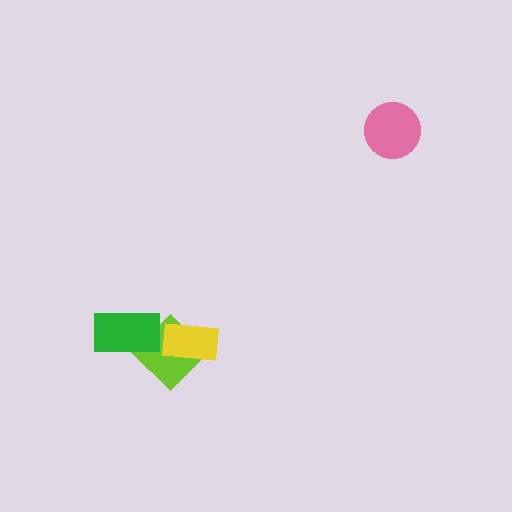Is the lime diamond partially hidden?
Yes, it is partially covered by another shape.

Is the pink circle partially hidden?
No, no other shape covers it.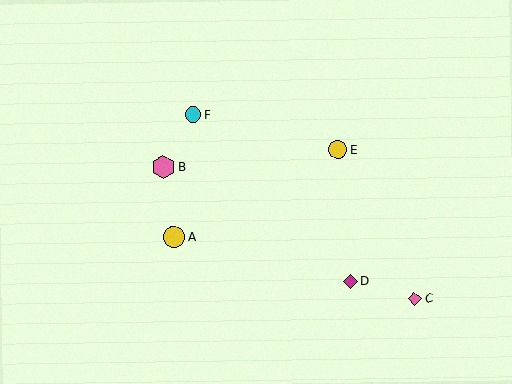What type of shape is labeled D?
Shape D is a magenta diamond.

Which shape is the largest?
The pink hexagon (labeled B) is the largest.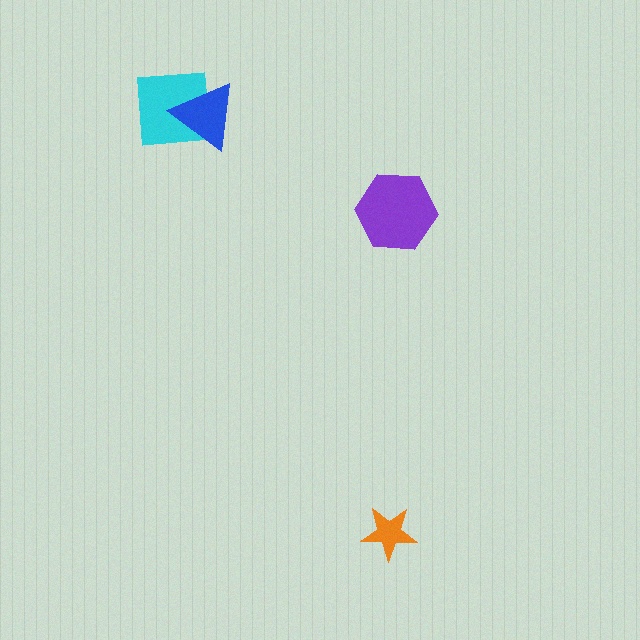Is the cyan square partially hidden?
Yes, it is partially covered by another shape.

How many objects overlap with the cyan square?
1 object overlaps with the cyan square.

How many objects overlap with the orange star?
0 objects overlap with the orange star.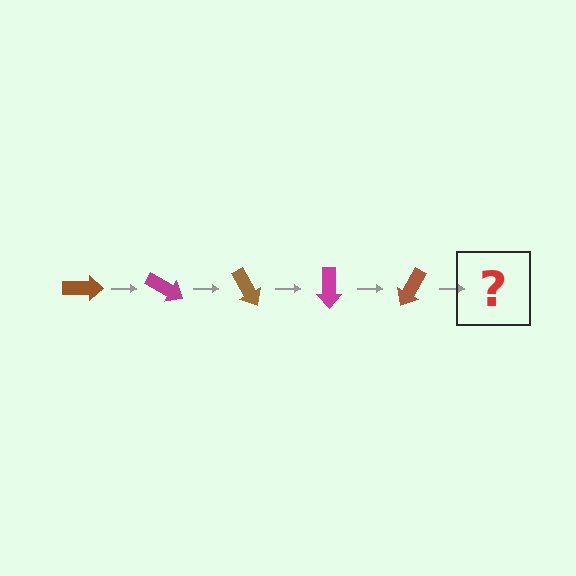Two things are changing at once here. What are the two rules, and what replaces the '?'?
The two rules are that it rotates 30 degrees each step and the color cycles through brown and magenta. The '?' should be a magenta arrow, rotated 150 degrees from the start.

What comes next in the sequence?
The next element should be a magenta arrow, rotated 150 degrees from the start.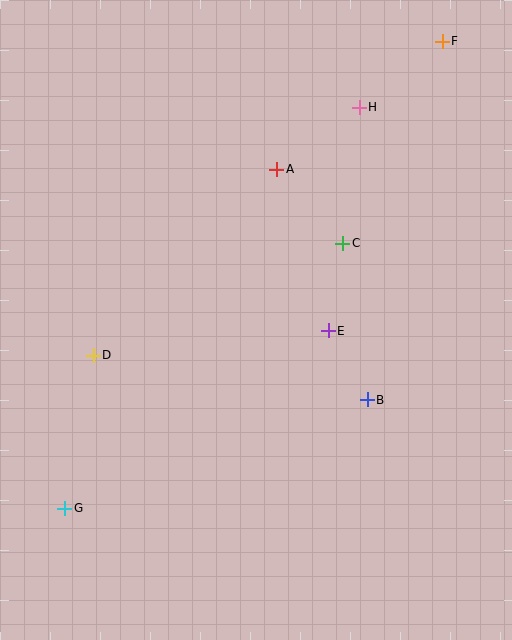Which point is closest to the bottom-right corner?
Point B is closest to the bottom-right corner.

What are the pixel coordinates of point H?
Point H is at (359, 107).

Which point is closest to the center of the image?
Point E at (328, 331) is closest to the center.